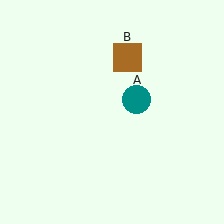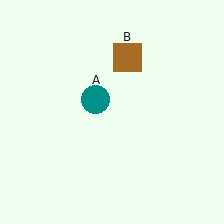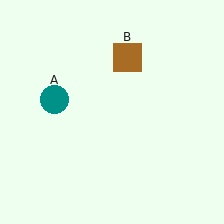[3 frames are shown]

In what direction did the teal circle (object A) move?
The teal circle (object A) moved left.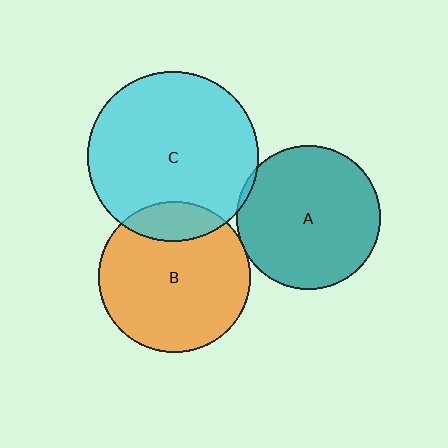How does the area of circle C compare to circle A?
Approximately 1.4 times.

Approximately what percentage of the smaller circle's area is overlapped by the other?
Approximately 15%.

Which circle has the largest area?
Circle C (cyan).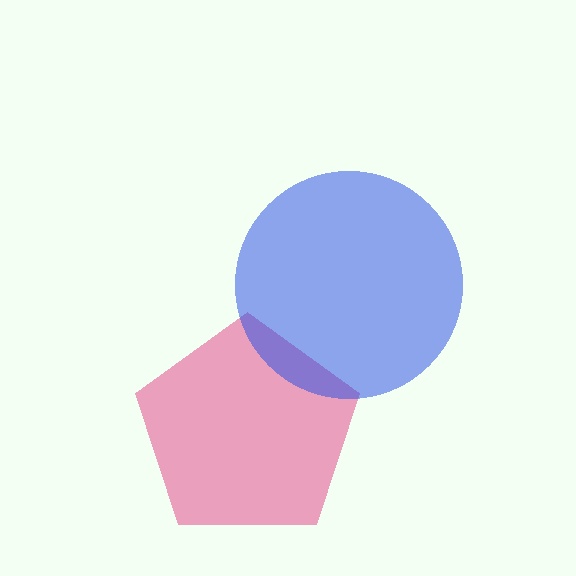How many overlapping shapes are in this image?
There are 2 overlapping shapes in the image.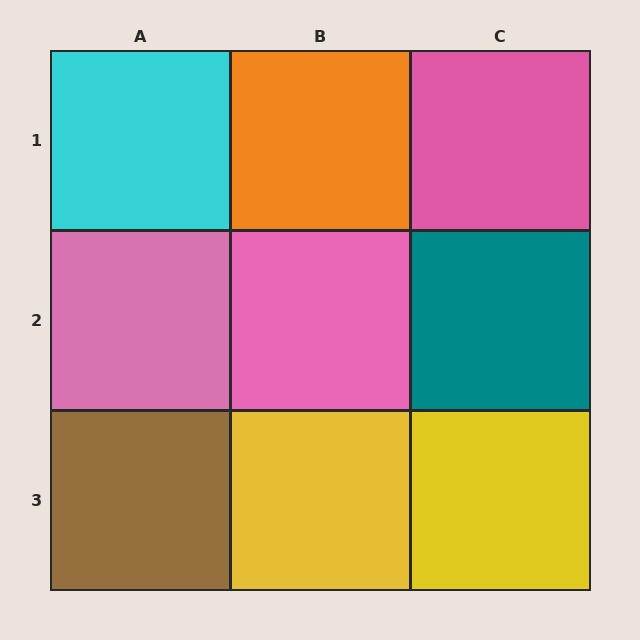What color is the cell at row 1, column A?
Cyan.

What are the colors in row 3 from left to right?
Brown, yellow, yellow.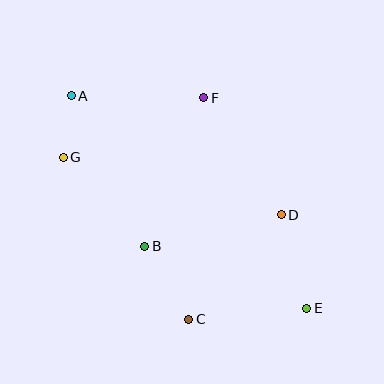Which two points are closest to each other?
Points A and G are closest to each other.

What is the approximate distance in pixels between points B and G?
The distance between B and G is approximately 120 pixels.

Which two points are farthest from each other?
Points A and E are farthest from each other.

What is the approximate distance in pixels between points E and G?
The distance between E and G is approximately 286 pixels.